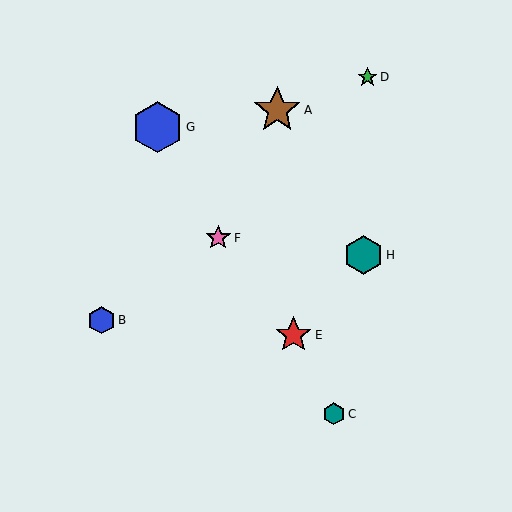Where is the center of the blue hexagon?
The center of the blue hexagon is at (102, 320).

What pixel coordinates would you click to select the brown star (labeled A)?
Click at (277, 110) to select the brown star A.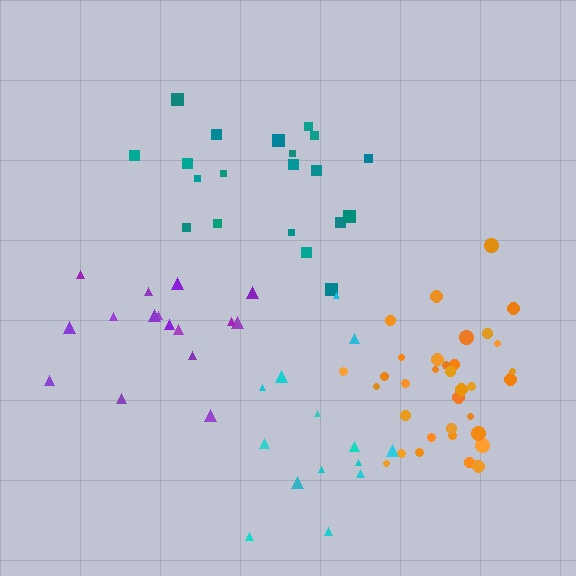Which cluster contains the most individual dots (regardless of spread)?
Orange (34).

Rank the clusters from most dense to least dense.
orange, teal, purple, cyan.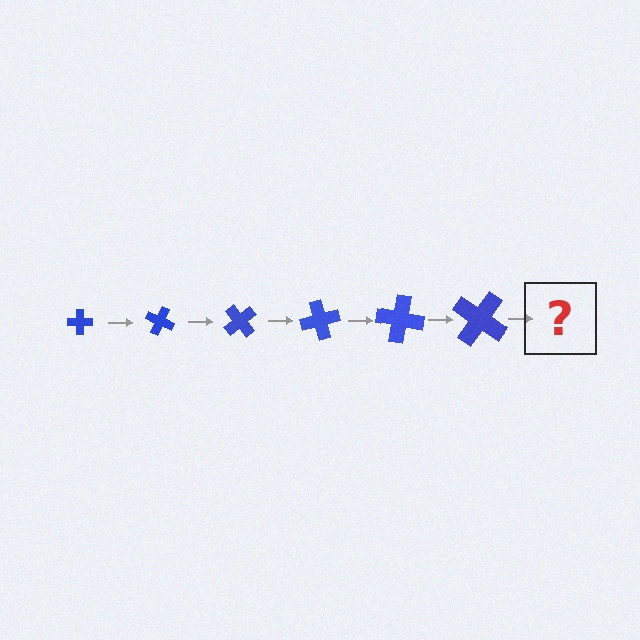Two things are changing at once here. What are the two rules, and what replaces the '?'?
The two rules are that the cross grows larger each step and it rotates 25 degrees each step. The '?' should be a cross, larger than the previous one and rotated 150 degrees from the start.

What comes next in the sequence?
The next element should be a cross, larger than the previous one and rotated 150 degrees from the start.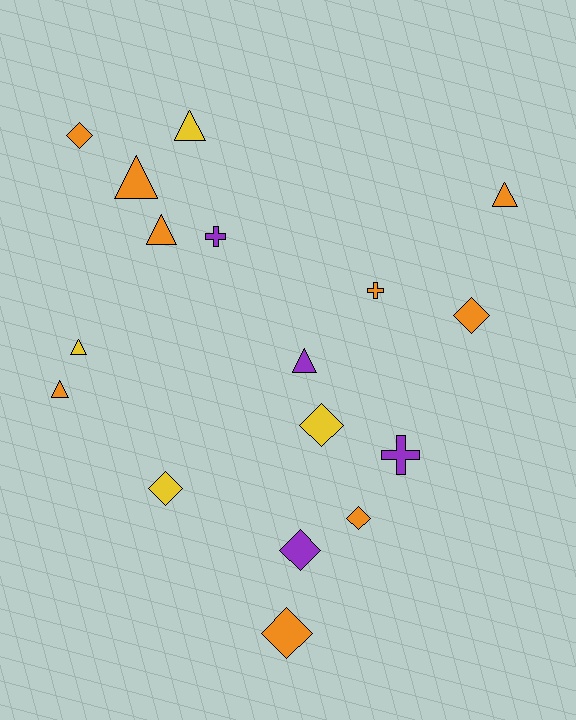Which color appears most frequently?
Orange, with 9 objects.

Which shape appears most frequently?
Triangle, with 7 objects.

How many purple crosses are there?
There are 2 purple crosses.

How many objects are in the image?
There are 17 objects.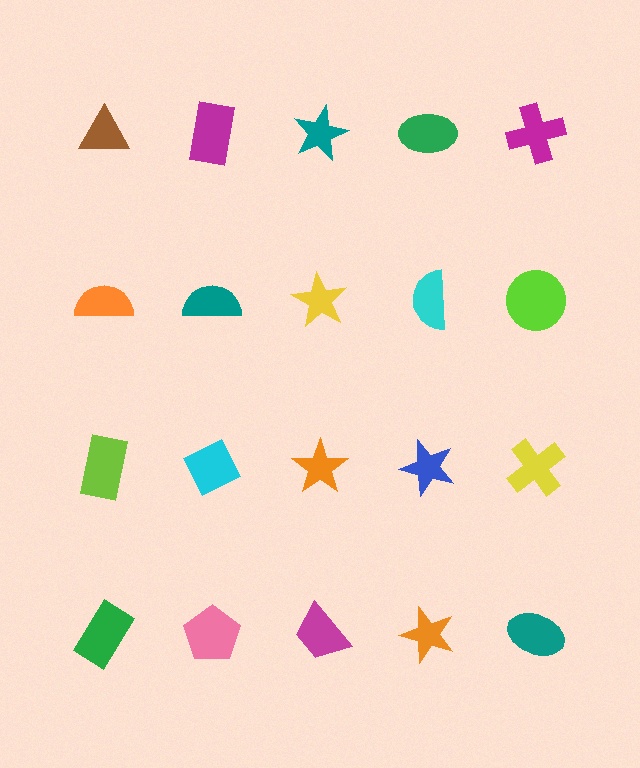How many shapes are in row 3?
5 shapes.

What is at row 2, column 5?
A lime circle.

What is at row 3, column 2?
A cyan diamond.